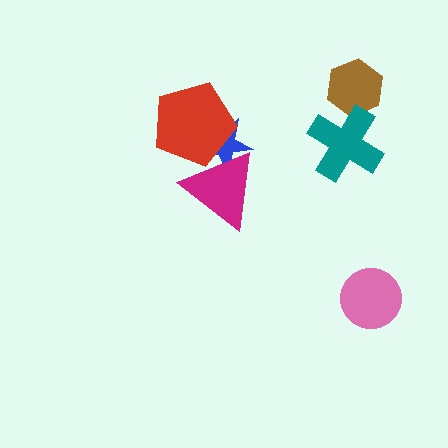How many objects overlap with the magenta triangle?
2 objects overlap with the magenta triangle.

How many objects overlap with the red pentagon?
2 objects overlap with the red pentagon.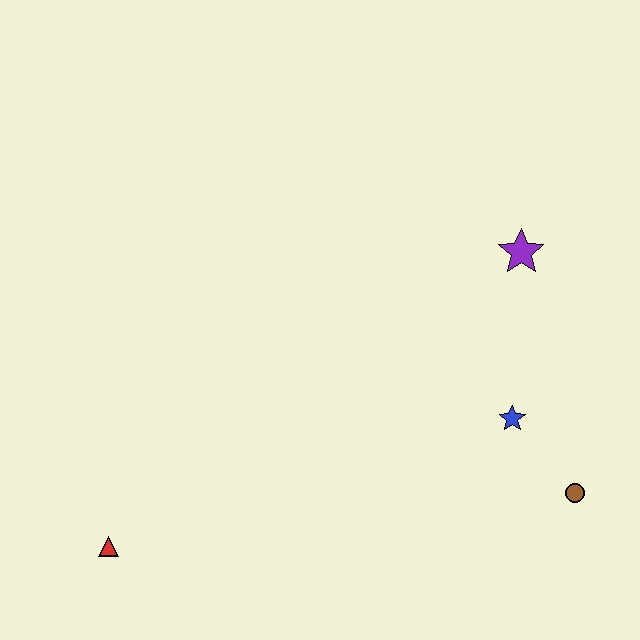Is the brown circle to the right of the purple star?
Yes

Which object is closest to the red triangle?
The blue star is closest to the red triangle.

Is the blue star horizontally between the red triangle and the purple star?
Yes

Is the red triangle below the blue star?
Yes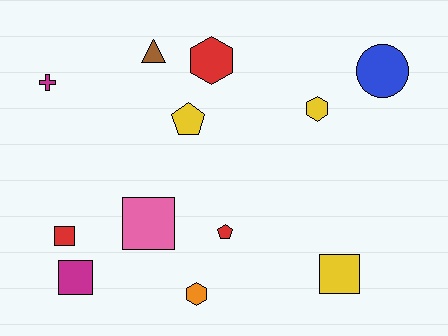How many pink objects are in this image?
There is 1 pink object.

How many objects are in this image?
There are 12 objects.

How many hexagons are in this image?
There are 3 hexagons.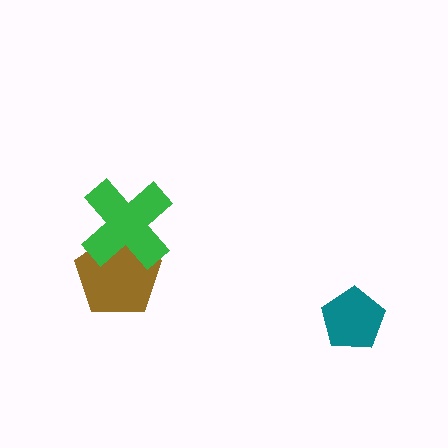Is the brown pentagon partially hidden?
Yes, it is partially covered by another shape.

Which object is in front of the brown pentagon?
The green cross is in front of the brown pentagon.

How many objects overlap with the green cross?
1 object overlaps with the green cross.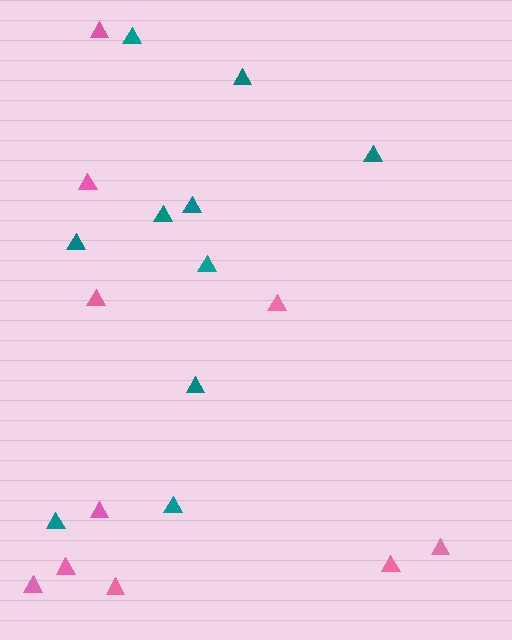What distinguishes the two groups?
There are 2 groups: one group of teal triangles (10) and one group of pink triangles (10).